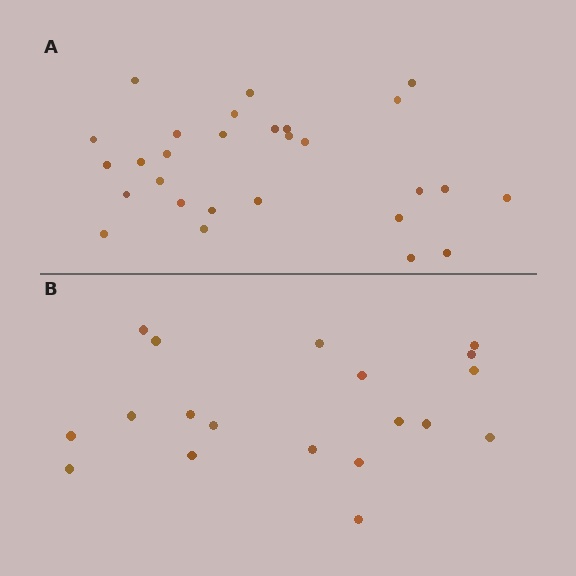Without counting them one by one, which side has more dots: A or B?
Region A (the top region) has more dots.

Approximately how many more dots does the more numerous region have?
Region A has roughly 8 or so more dots than region B.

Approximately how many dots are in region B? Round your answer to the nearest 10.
About 20 dots. (The exact count is 19, which rounds to 20.)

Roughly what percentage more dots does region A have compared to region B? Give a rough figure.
About 45% more.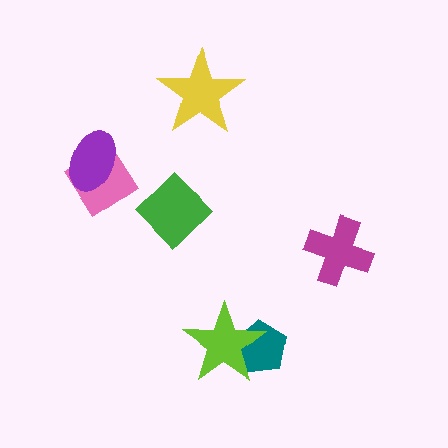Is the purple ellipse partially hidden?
No, no other shape covers it.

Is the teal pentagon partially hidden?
Yes, it is partially covered by another shape.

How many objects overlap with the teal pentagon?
1 object overlaps with the teal pentagon.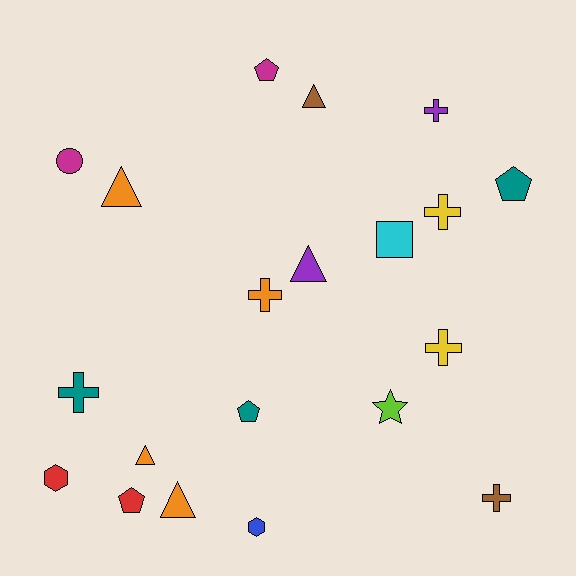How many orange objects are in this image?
There are 4 orange objects.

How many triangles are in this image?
There are 5 triangles.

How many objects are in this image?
There are 20 objects.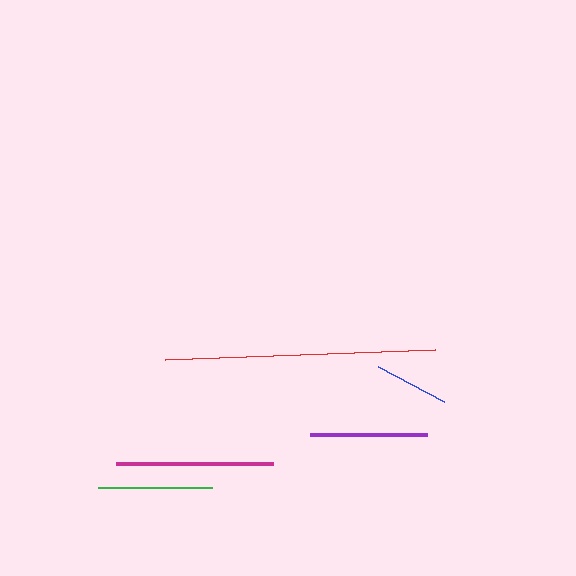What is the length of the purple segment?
The purple segment is approximately 117 pixels long.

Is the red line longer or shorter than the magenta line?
The red line is longer than the magenta line.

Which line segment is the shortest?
The blue line is the shortest at approximately 74 pixels.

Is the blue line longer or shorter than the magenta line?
The magenta line is longer than the blue line.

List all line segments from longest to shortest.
From longest to shortest: red, magenta, purple, green, blue.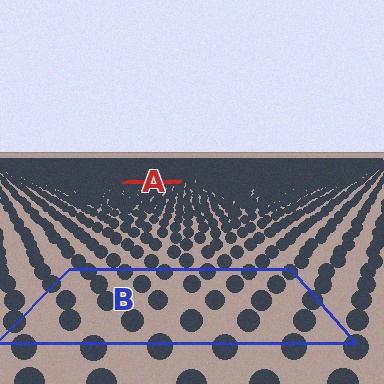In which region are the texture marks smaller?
The texture marks are smaller in region A, because it is farther away.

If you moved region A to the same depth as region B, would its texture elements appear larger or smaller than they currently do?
They would appear larger. At a closer depth, the same texture elements are projected at a bigger on-screen size.